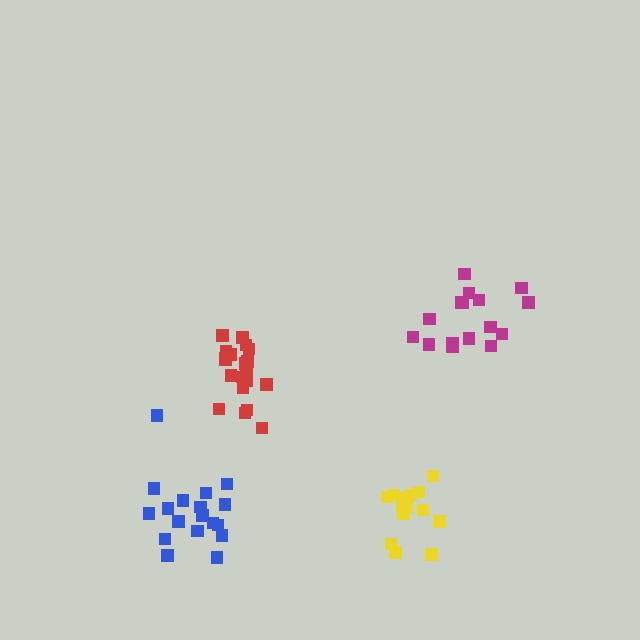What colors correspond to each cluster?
The clusters are colored: blue, magenta, yellow, red.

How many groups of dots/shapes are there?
There are 4 groups.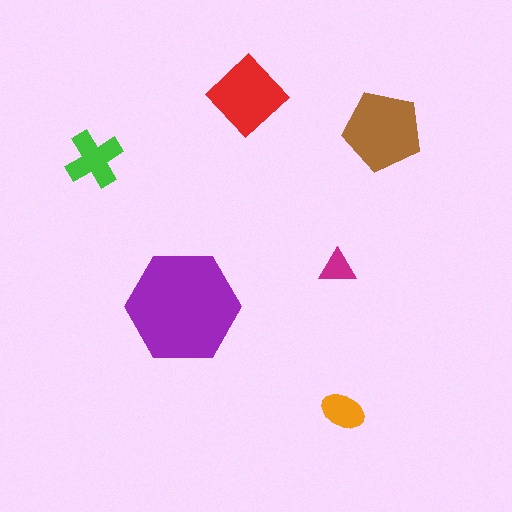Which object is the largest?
The purple hexagon.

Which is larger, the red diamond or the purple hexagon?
The purple hexagon.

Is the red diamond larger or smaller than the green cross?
Larger.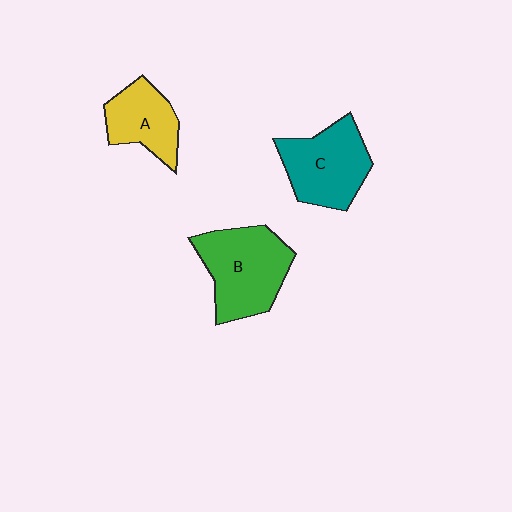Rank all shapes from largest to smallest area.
From largest to smallest: B (green), C (teal), A (yellow).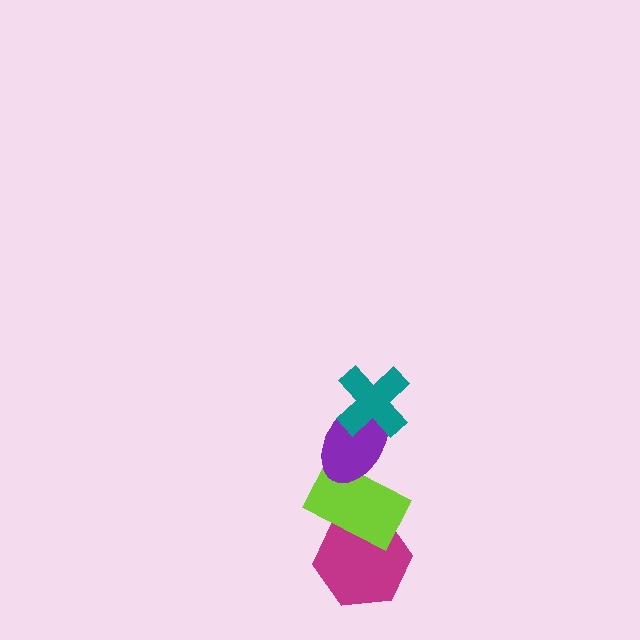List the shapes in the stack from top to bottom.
From top to bottom: the teal cross, the purple ellipse, the lime rectangle, the magenta hexagon.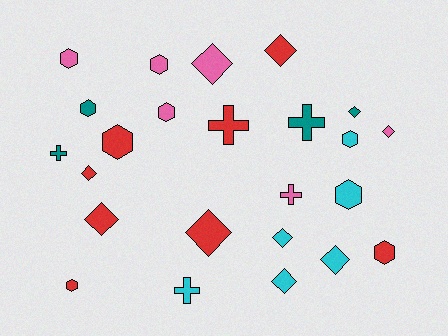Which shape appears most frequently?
Diamond, with 10 objects.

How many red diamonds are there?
There are 4 red diamonds.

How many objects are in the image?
There are 24 objects.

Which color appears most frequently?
Red, with 8 objects.